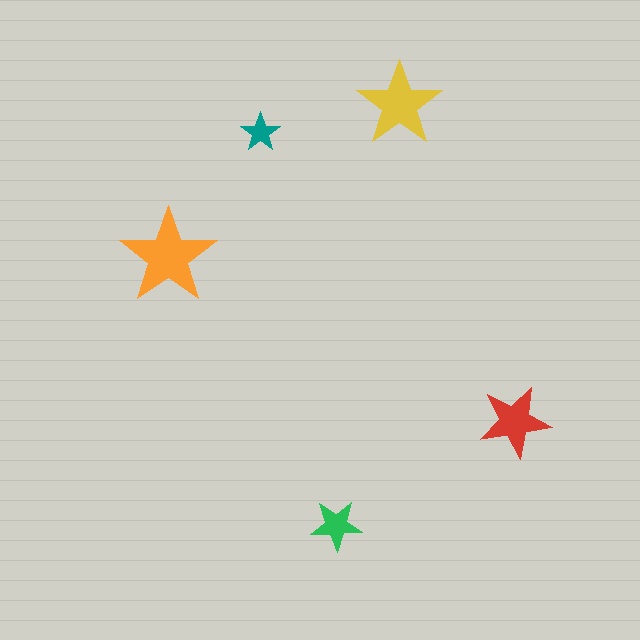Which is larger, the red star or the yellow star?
The yellow one.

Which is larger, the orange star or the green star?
The orange one.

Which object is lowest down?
The green star is bottommost.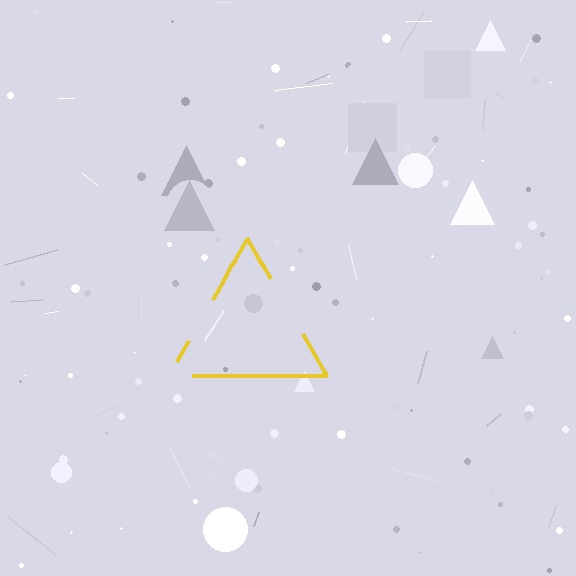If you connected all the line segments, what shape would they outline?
They would outline a triangle.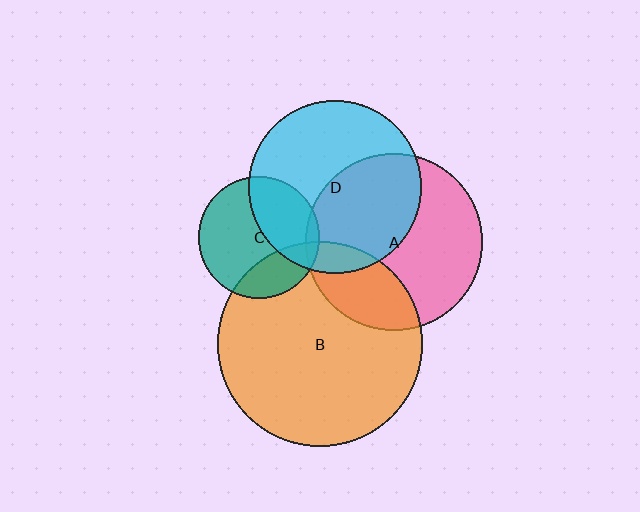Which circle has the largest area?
Circle B (orange).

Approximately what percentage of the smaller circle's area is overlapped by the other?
Approximately 40%.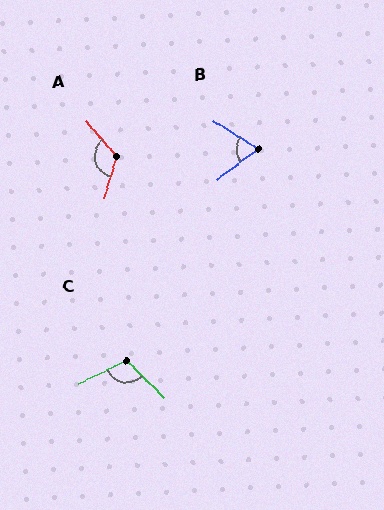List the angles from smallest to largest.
B (69°), C (110°), A (124°).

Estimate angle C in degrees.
Approximately 110 degrees.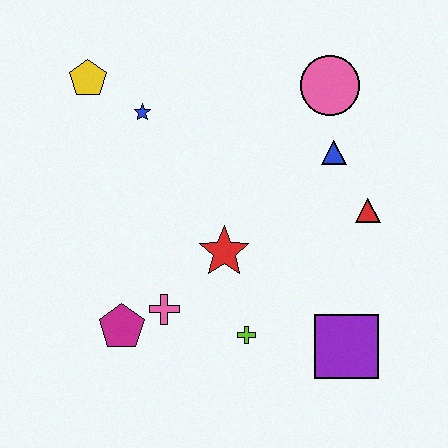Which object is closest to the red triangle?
The blue triangle is closest to the red triangle.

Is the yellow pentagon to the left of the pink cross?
Yes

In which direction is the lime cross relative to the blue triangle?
The lime cross is below the blue triangle.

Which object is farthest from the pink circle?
The magenta pentagon is farthest from the pink circle.